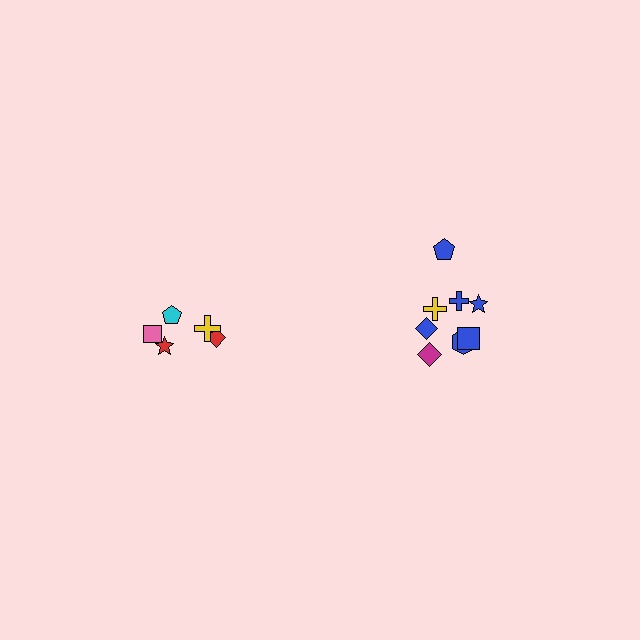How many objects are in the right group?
There are 8 objects.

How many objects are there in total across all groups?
There are 13 objects.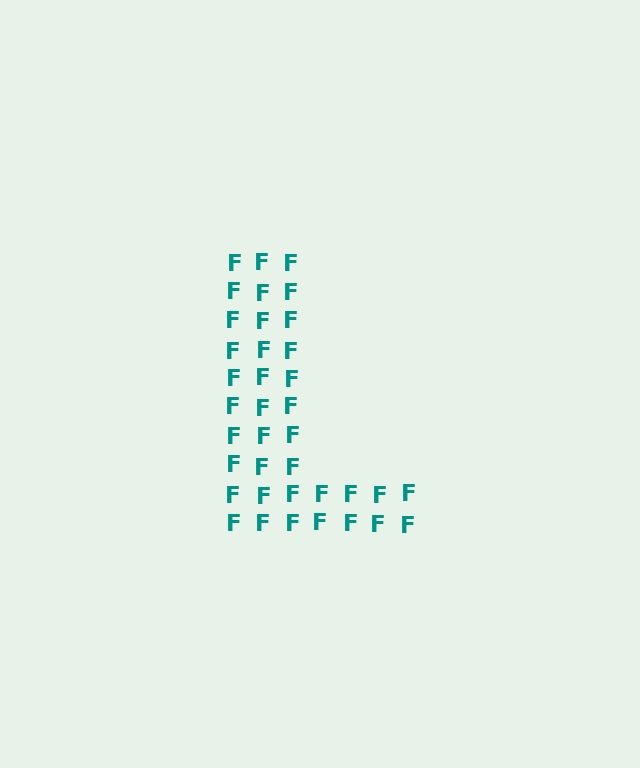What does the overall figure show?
The overall figure shows the letter L.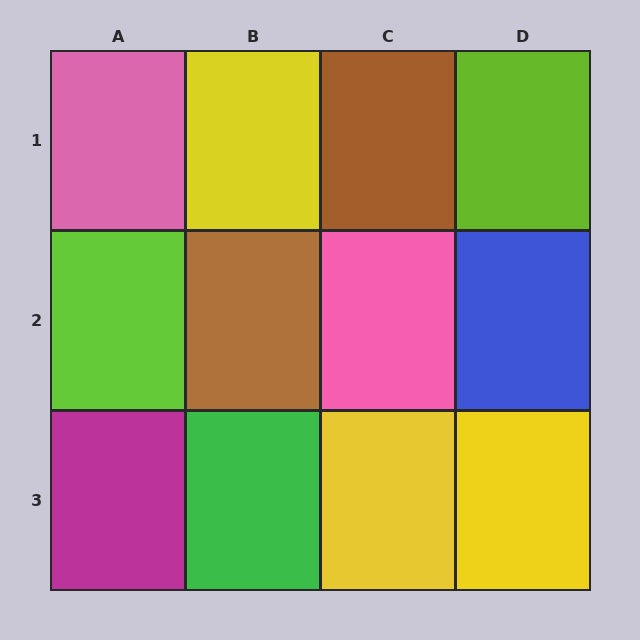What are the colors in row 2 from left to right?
Lime, brown, pink, blue.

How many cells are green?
1 cell is green.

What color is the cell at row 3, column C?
Yellow.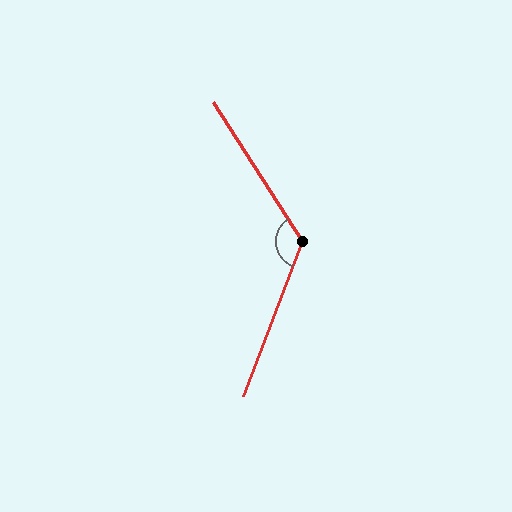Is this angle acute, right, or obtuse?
It is obtuse.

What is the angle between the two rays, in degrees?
Approximately 127 degrees.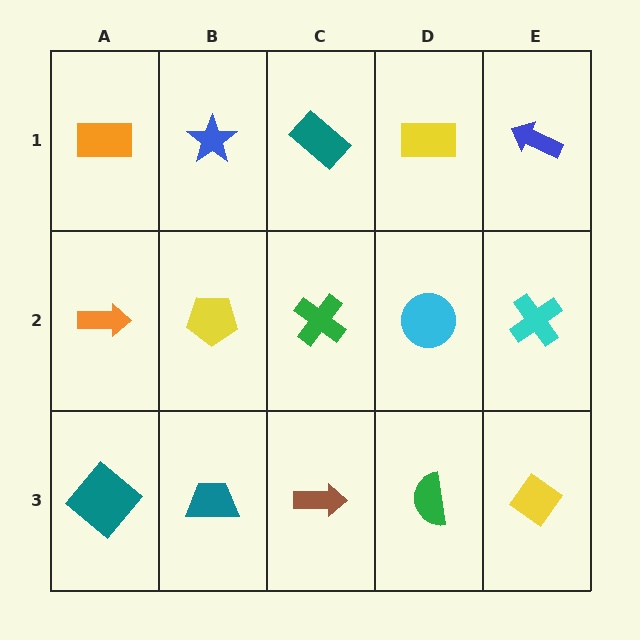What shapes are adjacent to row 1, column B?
A yellow pentagon (row 2, column B), an orange rectangle (row 1, column A), a teal rectangle (row 1, column C).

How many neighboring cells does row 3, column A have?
2.